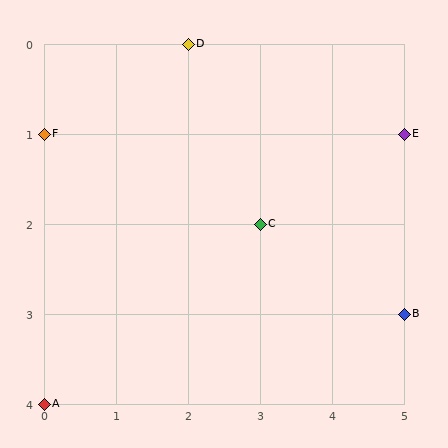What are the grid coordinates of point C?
Point C is at grid coordinates (3, 2).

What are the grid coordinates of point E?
Point E is at grid coordinates (5, 1).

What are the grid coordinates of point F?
Point F is at grid coordinates (0, 1).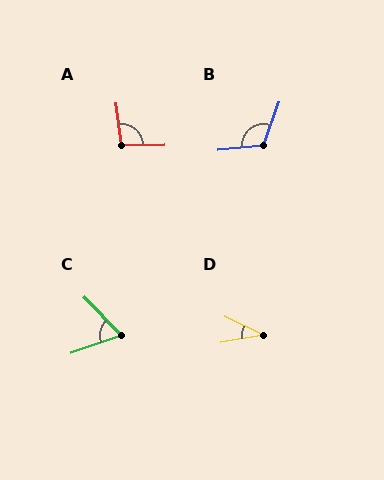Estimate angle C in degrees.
Approximately 65 degrees.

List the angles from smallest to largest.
D (36°), C (65°), A (96°), B (116°).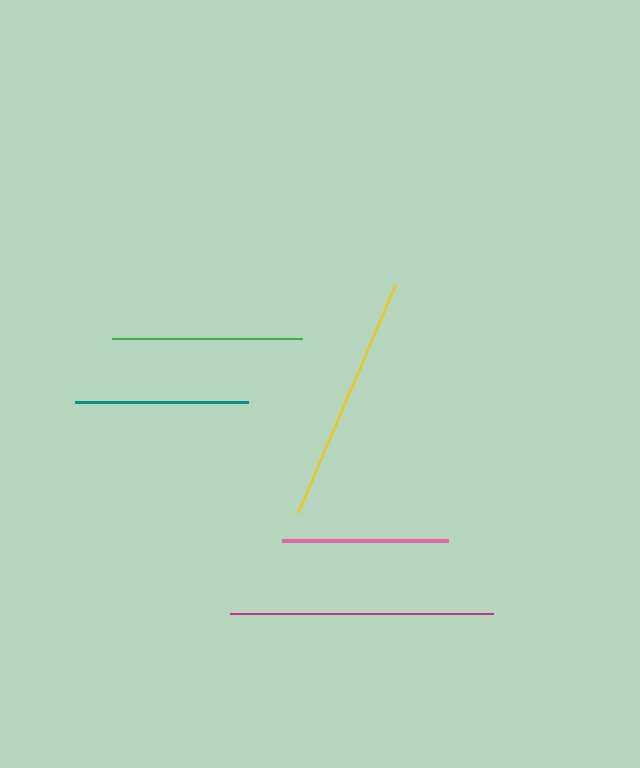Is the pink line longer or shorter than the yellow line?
The yellow line is longer than the pink line.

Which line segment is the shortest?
The pink line is the shortest at approximately 166 pixels.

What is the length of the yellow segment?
The yellow segment is approximately 247 pixels long.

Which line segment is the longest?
The magenta line is the longest at approximately 263 pixels.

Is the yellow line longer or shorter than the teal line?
The yellow line is longer than the teal line.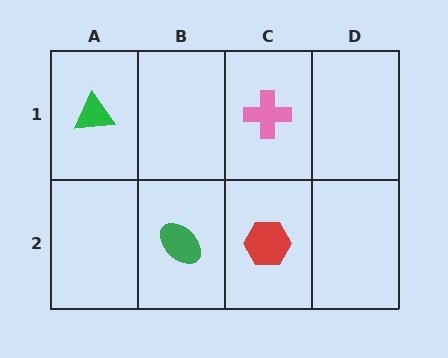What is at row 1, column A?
A green triangle.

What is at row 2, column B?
A green ellipse.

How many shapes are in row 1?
2 shapes.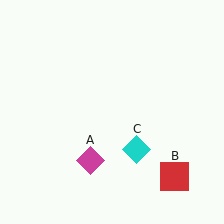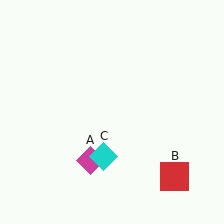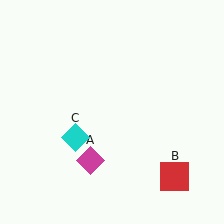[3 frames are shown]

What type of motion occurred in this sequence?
The cyan diamond (object C) rotated clockwise around the center of the scene.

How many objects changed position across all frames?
1 object changed position: cyan diamond (object C).